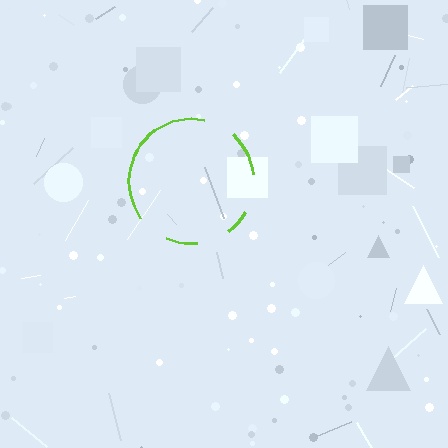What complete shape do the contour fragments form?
The contour fragments form a circle.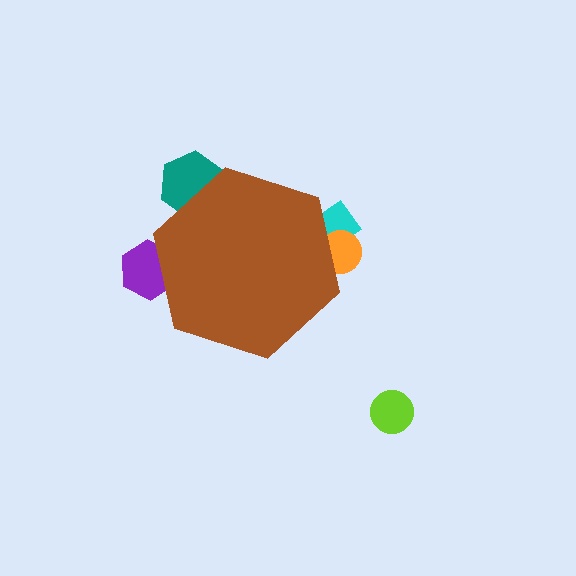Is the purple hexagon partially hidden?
Yes, the purple hexagon is partially hidden behind the brown hexagon.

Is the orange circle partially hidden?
Yes, the orange circle is partially hidden behind the brown hexagon.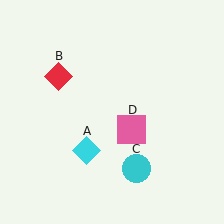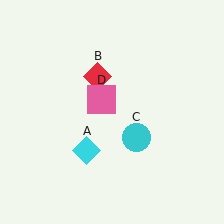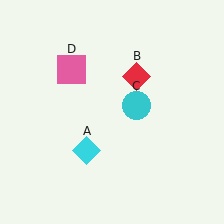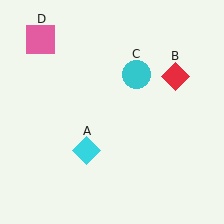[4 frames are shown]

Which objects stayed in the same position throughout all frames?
Cyan diamond (object A) remained stationary.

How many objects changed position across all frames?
3 objects changed position: red diamond (object B), cyan circle (object C), pink square (object D).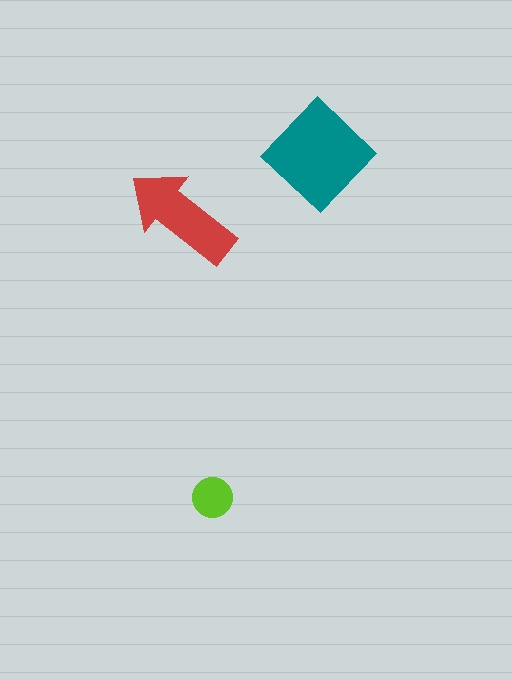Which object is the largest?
The teal diamond.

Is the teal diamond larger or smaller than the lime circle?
Larger.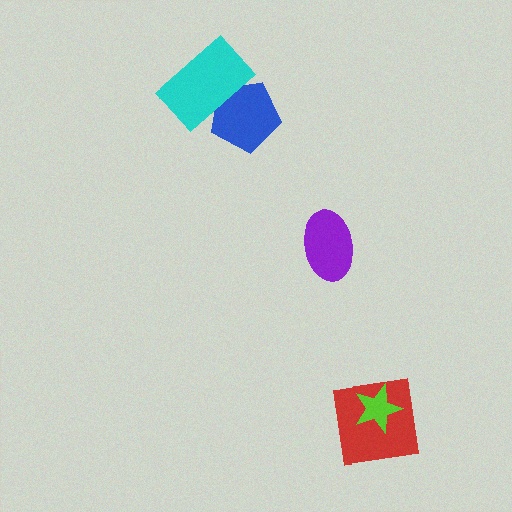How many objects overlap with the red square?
1 object overlaps with the red square.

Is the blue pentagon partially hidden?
Yes, it is partially covered by another shape.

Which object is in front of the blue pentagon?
The cyan rectangle is in front of the blue pentagon.